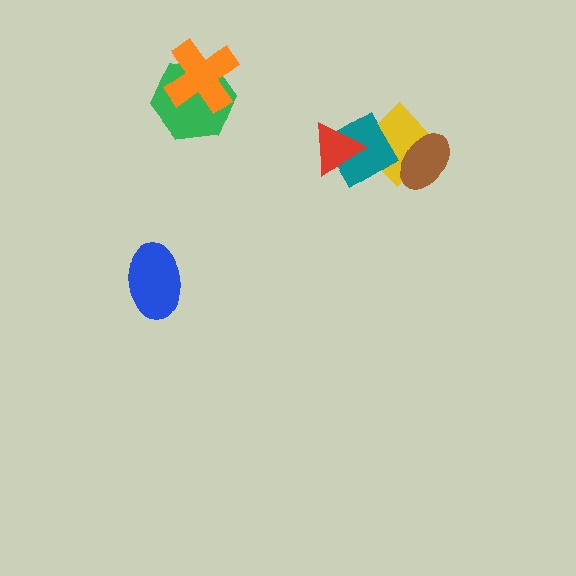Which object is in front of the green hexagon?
The orange cross is in front of the green hexagon.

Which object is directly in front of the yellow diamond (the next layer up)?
The brown ellipse is directly in front of the yellow diamond.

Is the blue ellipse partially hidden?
No, no other shape covers it.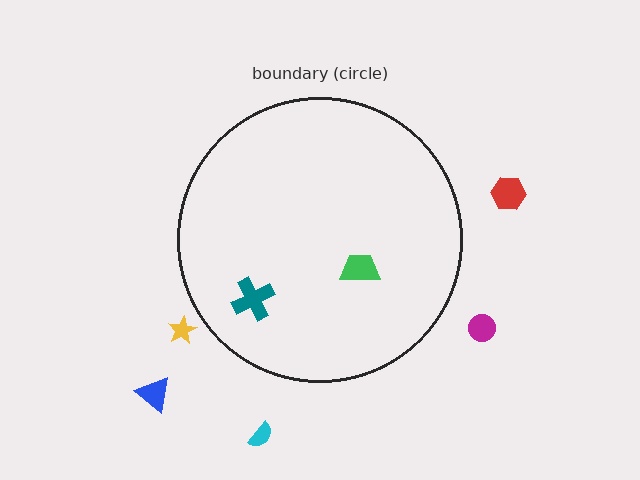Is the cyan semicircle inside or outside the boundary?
Outside.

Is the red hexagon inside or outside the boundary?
Outside.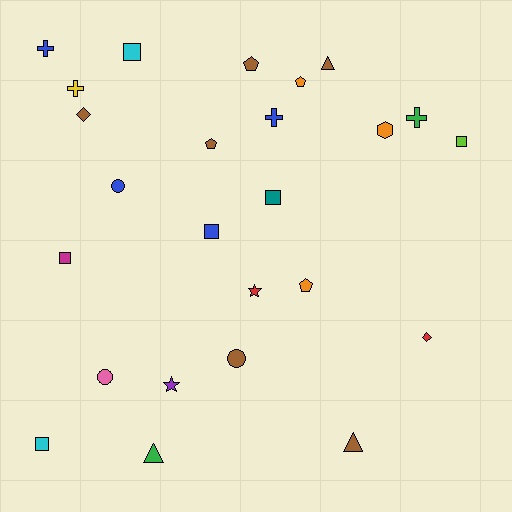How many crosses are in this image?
There are 4 crosses.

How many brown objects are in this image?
There are 6 brown objects.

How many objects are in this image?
There are 25 objects.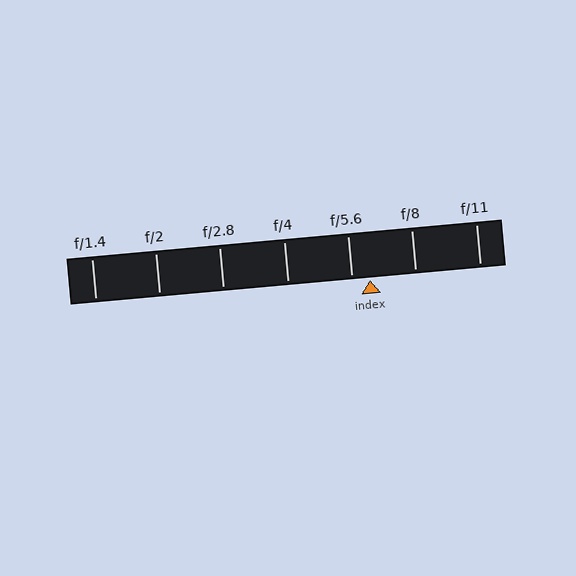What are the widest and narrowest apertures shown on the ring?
The widest aperture shown is f/1.4 and the narrowest is f/11.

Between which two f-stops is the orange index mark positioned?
The index mark is between f/5.6 and f/8.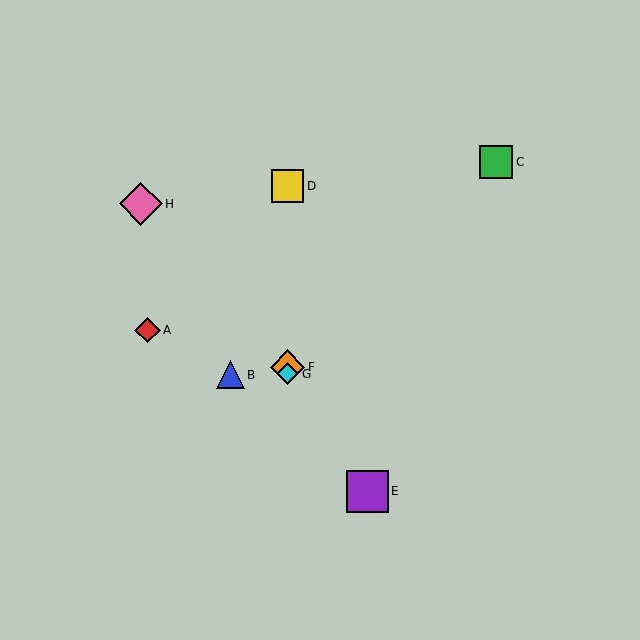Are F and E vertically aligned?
No, F is at x≈288 and E is at x≈368.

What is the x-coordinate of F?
Object F is at x≈288.